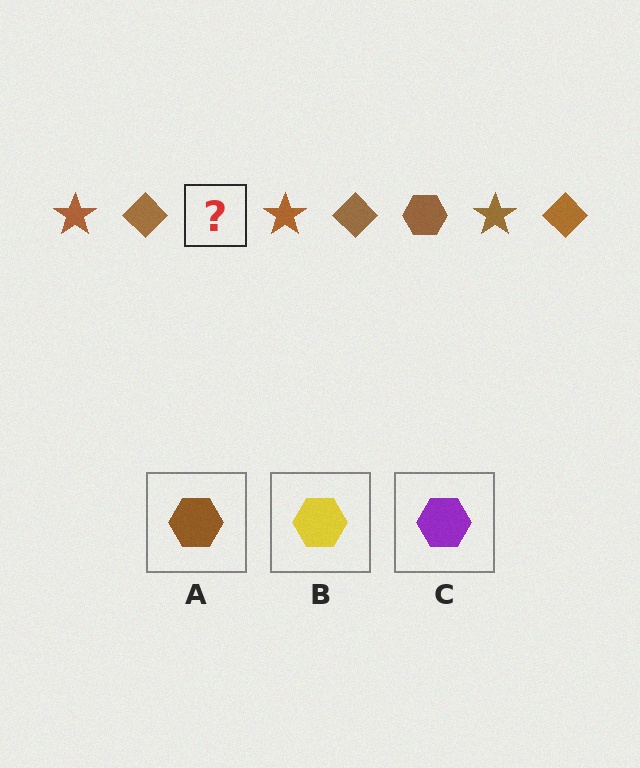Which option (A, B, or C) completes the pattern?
A.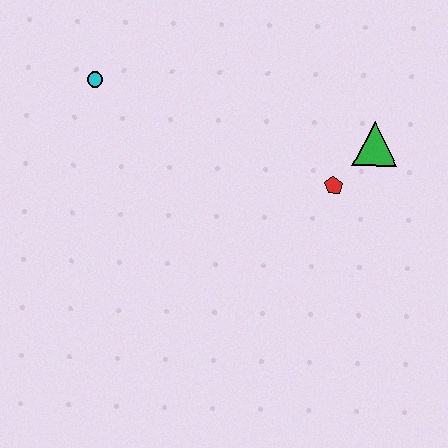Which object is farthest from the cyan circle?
The green triangle is farthest from the cyan circle.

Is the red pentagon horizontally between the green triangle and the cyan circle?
Yes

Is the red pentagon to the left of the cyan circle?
No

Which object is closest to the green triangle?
The red pentagon is closest to the green triangle.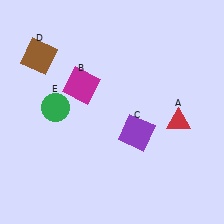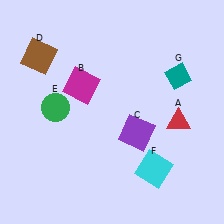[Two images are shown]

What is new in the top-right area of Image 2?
A teal diamond (G) was added in the top-right area of Image 2.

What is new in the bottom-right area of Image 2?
A cyan square (F) was added in the bottom-right area of Image 2.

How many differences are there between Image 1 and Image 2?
There are 2 differences between the two images.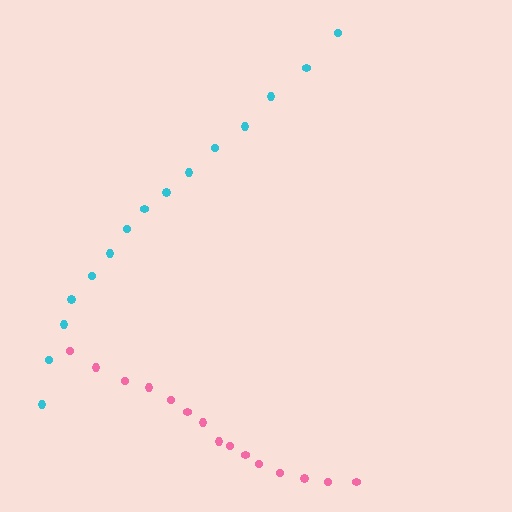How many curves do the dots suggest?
There are 2 distinct paths.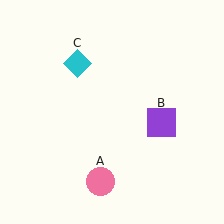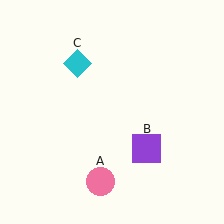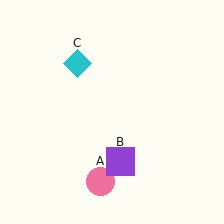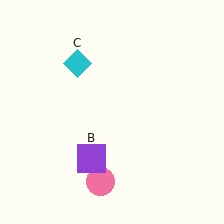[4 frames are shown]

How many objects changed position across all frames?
1 object changed position: purple square (object B).